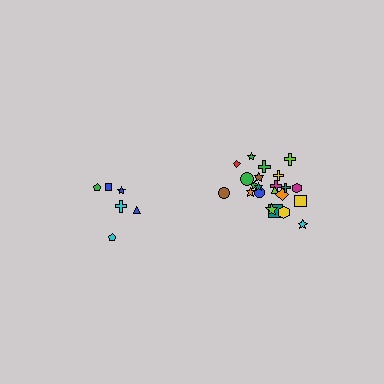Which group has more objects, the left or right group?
The right group.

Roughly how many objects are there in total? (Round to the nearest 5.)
Roughly 30 objects in total.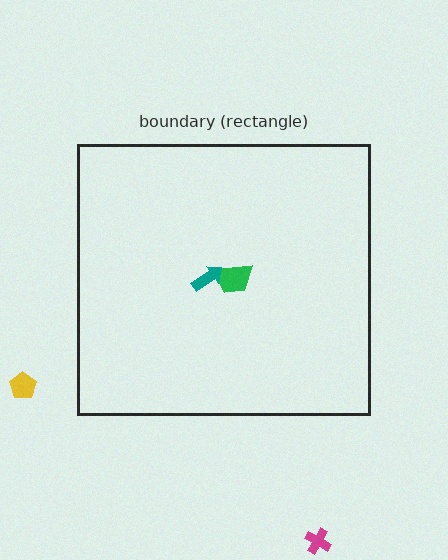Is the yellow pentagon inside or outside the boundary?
Outside.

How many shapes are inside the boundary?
2 inside, 2 outside.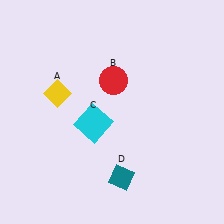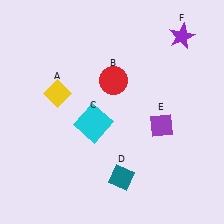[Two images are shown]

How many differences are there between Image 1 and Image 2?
There are 2 differences between the two images.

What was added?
A purple diamond (E), a purple star (F) were added in Image 2.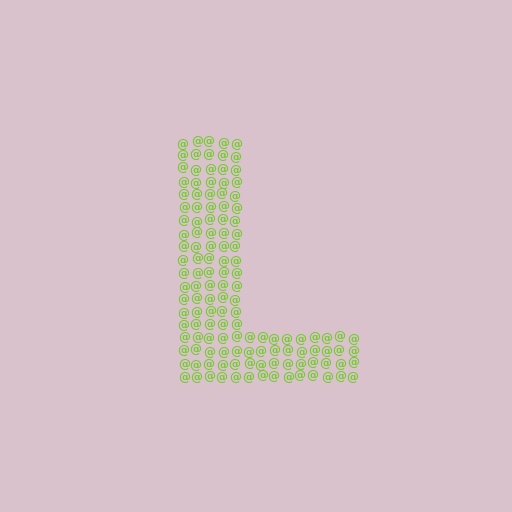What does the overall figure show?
The overall figure shows the letter L.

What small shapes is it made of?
It is made of small at signs.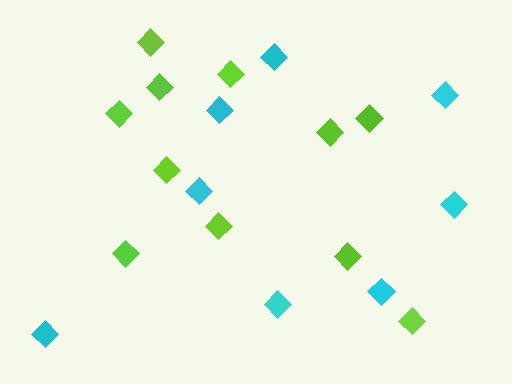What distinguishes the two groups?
There are 2 groups: one group of cyan diamonds (8) and one group of lime diamonds (11).